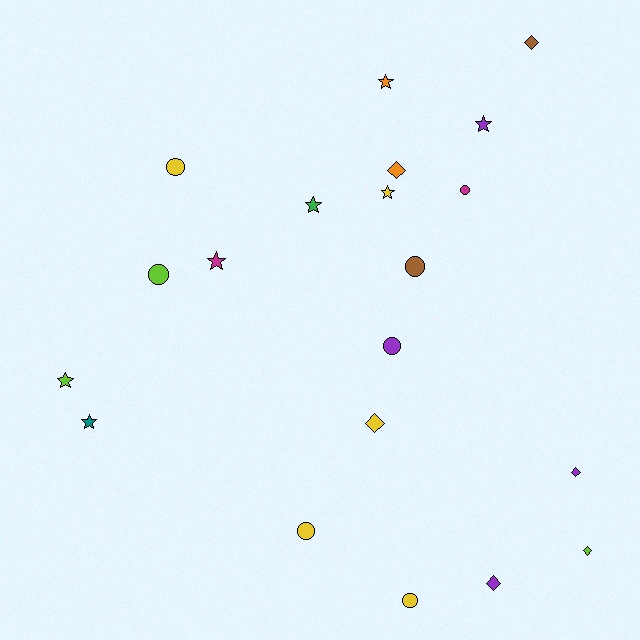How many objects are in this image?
There are 20 objects.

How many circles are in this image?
There are 7 circles.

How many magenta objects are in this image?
There are 2 magenta objects.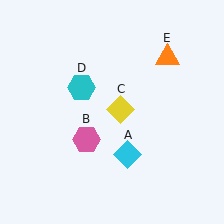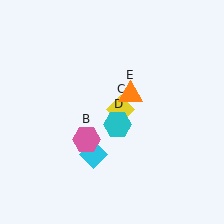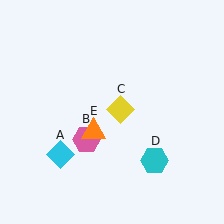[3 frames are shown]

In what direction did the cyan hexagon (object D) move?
The cyan hexagon (object D) moved down and to the right.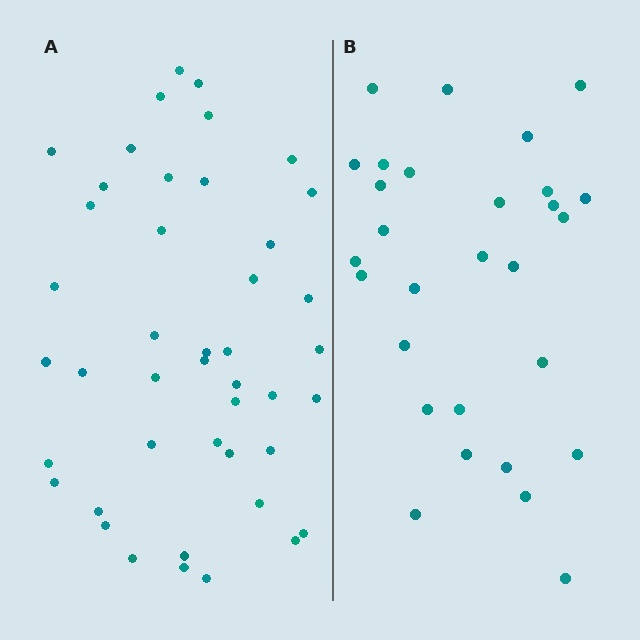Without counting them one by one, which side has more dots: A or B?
Region A (the left region) has more dots.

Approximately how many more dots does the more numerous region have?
Region A has approximately 15 more dots than region B.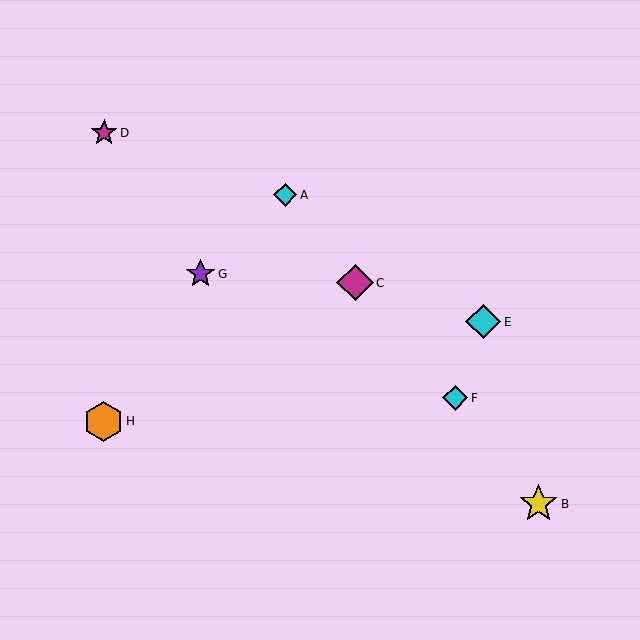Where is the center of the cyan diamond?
The center of the cyan diamond is at (455, 398).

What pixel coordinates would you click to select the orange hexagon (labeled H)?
Click at (103, 421) to select the orange hexagon H.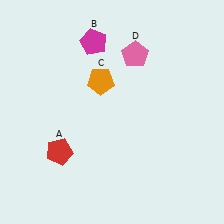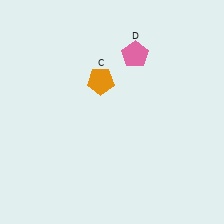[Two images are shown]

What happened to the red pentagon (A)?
The red pentagon (A) was removed in Image 2. It was in the bottom-left area of Image 1.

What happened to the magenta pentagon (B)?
The magenta pentagon (B) was removed in Image 2. It was in the top-left area of Image 1.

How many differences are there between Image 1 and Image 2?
There are 2 differences between the two images.